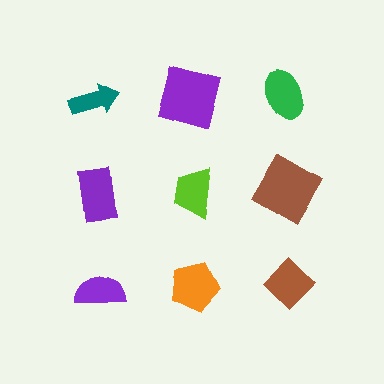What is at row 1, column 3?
A green ellipse.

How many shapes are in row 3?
3 shapes.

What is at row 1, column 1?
A teal arrow.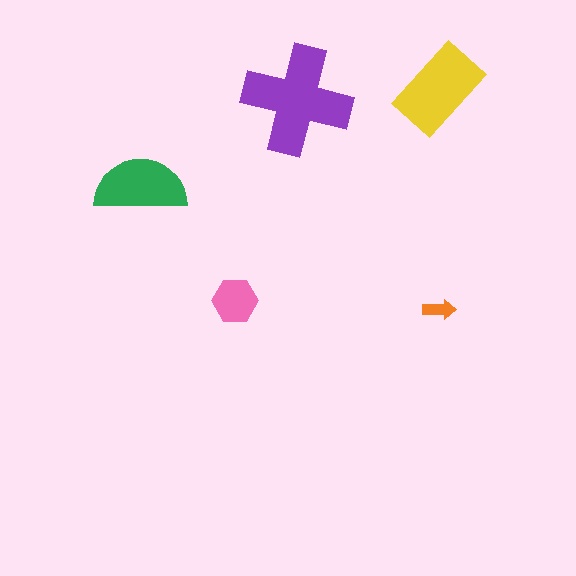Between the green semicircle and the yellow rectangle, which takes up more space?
The yellow rectangle.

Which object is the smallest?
The orange arrow.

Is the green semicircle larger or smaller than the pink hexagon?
Larger.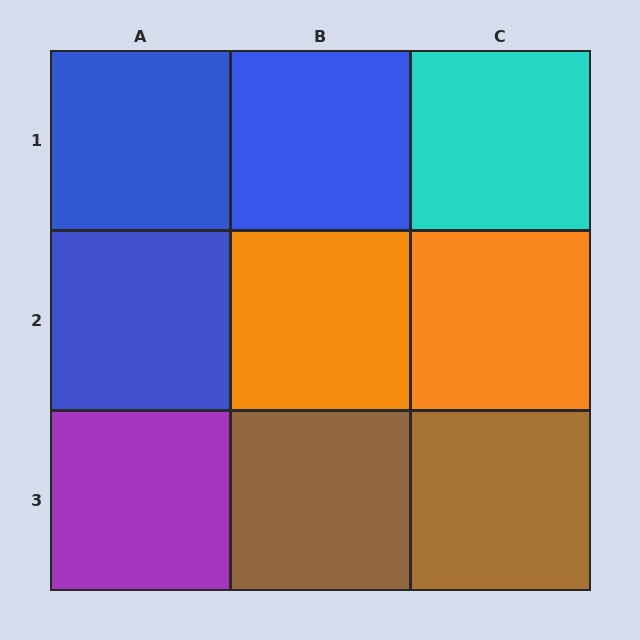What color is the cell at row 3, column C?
Brown.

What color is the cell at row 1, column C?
Cyan.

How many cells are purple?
1 cell is purple.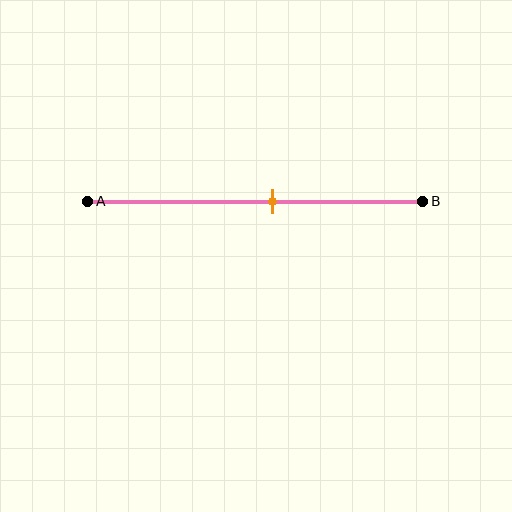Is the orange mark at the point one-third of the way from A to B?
No, the mark is at about 55% from A, not at the 33% one-third point.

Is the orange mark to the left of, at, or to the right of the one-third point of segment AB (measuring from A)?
The orange mark is to the right of the one-third point of segment AB.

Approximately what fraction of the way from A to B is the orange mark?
The orange mark is approximately 55% of the way from A to B.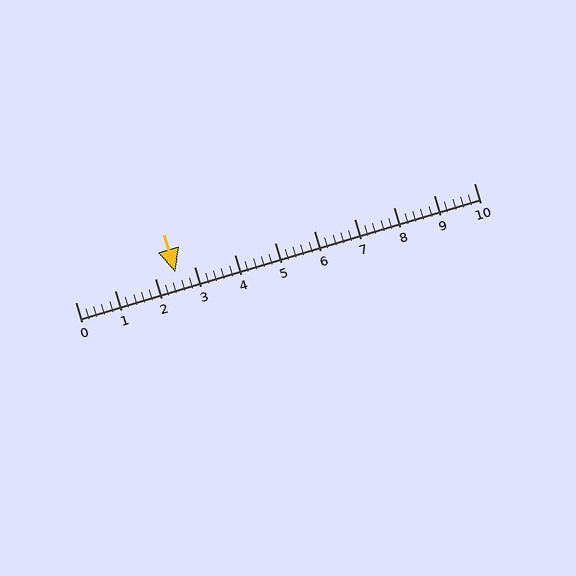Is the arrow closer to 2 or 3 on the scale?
The arrow is closer to 3.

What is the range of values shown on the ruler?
The ruler shows values from 0 to 10.